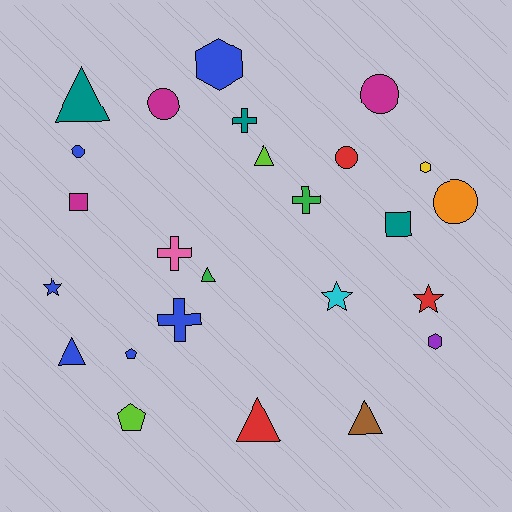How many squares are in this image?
There are 2 squares.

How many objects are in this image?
There are 25 objects.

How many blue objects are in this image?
There are 6 blue objects.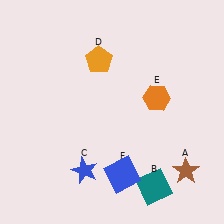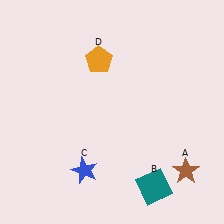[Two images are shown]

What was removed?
The blue square (F), the orange hexagon (E) were removed in Image 2.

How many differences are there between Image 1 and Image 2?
There are 2 differences between the two images.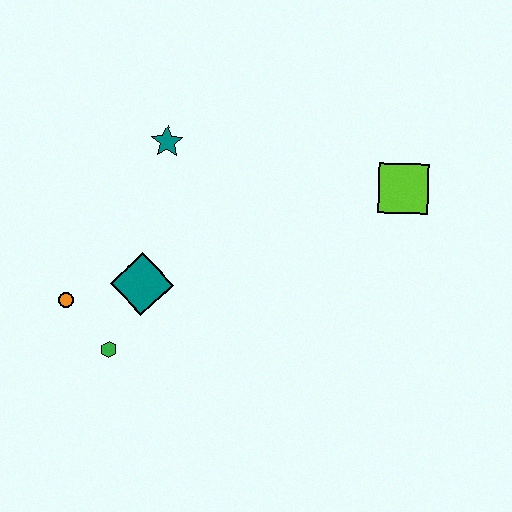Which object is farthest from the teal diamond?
The lime square is farthest from the teal diamond.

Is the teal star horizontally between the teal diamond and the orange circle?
No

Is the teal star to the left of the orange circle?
No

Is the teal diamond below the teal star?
Yes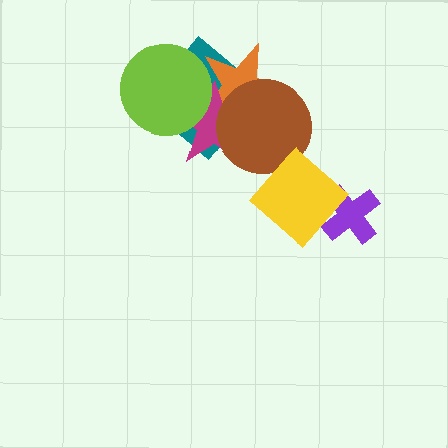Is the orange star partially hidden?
Yes, it is partially covered by another shape.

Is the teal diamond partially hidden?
Yes, it is partially covered by another shape.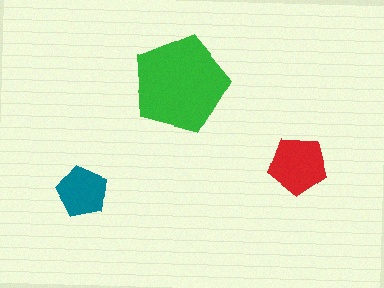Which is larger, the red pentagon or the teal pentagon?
The red one.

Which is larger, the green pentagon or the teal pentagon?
The green one.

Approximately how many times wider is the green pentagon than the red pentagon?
About 1.5 times wider.